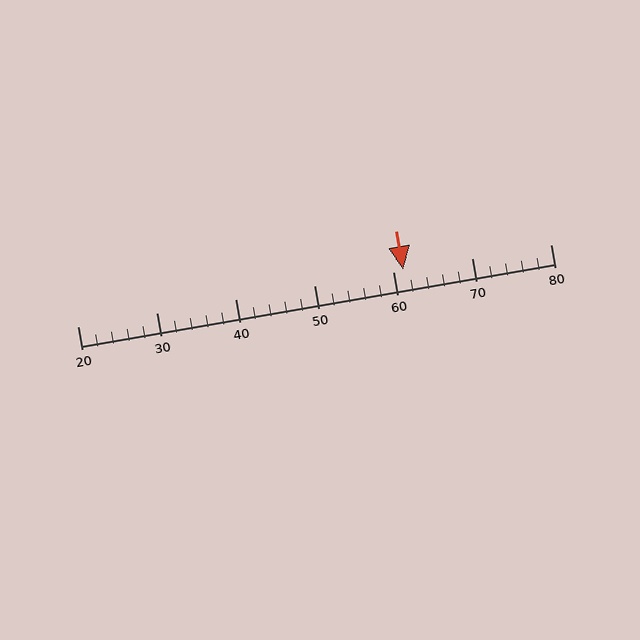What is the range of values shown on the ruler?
The ruler shows values from 20 to 80.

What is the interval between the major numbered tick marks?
The major tick marks are spaced 10 units apart.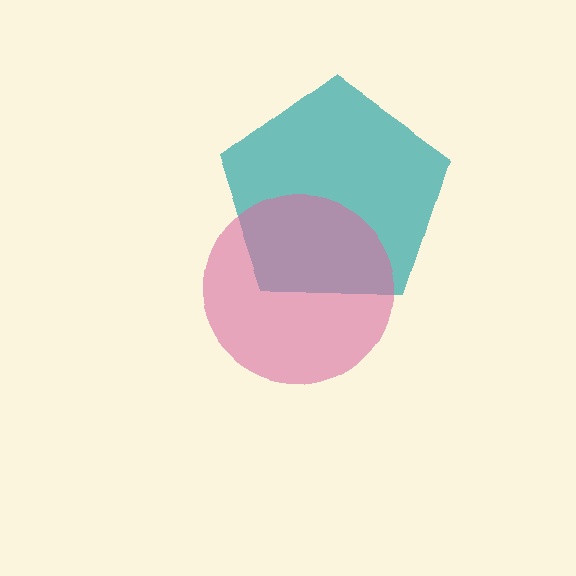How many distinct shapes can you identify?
There are 2 distinct shapes: a teal pentagon, a pink circle.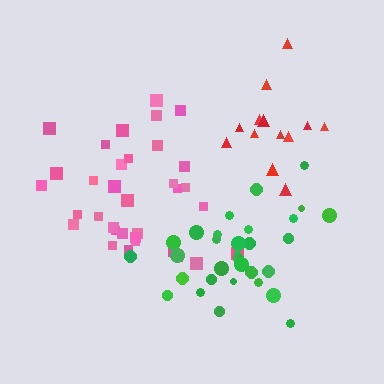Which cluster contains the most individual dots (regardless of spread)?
Pink (34).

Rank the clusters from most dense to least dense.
green, pink, red.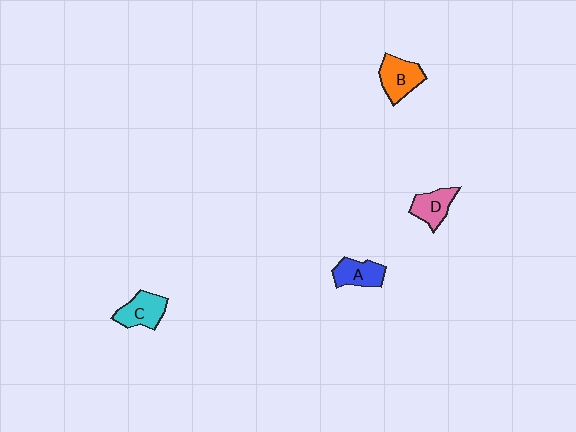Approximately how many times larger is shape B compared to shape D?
Approximately 1.2 times.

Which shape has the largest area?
Shape B (orange).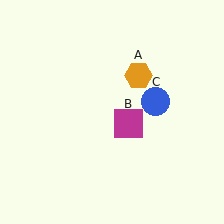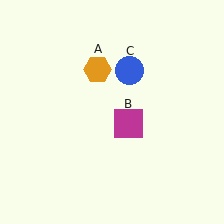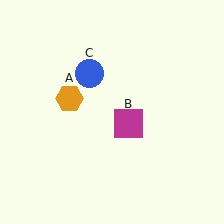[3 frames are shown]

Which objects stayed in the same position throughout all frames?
Magenta square (object B) remained stationary.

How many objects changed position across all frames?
2 objects changed position: orange hexagon (object A), blue circle (object C).